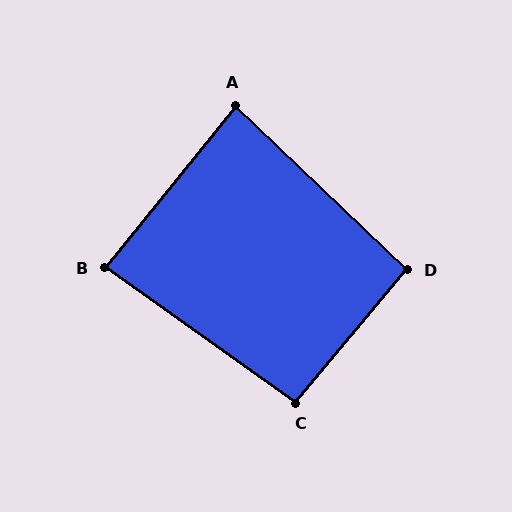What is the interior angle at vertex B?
Approximately 86 degrees (approximately right).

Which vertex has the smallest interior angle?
A, at approximately 85 degrees.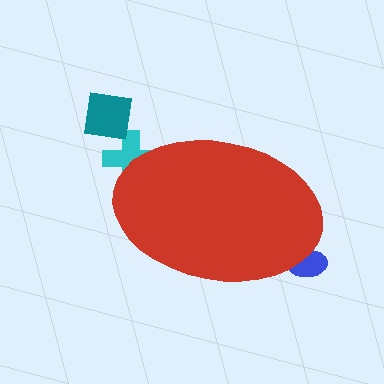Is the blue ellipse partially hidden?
Yes, the blue ellipse is partially hidden behind the red ellipse.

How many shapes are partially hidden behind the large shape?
2 shapes are partially hidden.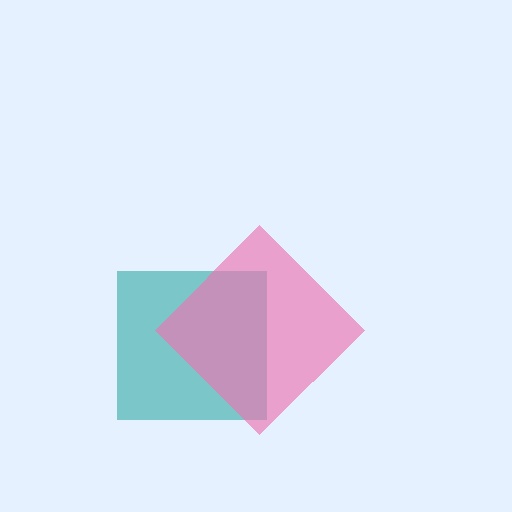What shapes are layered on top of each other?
The layered shapes are: a teal square, a pink diamond.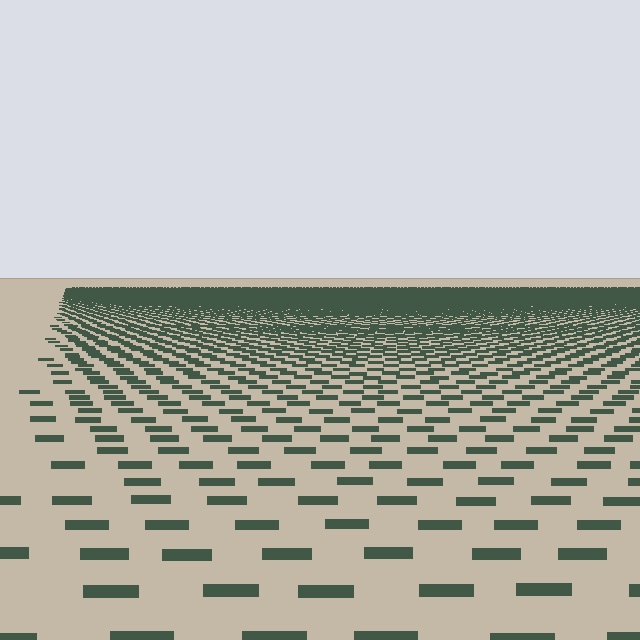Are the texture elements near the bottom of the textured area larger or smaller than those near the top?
Larger. Near the bottom, elements are closer to the viewer and appear at a bigger on-screen size.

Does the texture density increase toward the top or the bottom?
Density increases toward the top.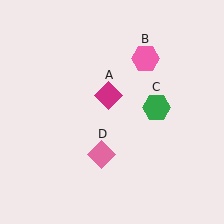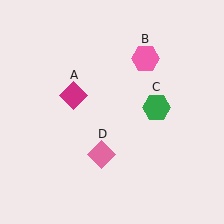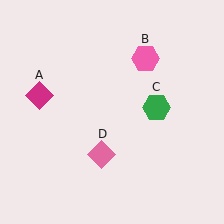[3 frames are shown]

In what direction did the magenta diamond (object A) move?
The magenta diamond (object A) moved left.